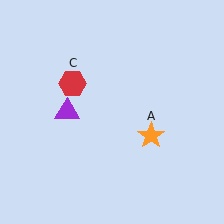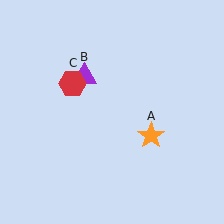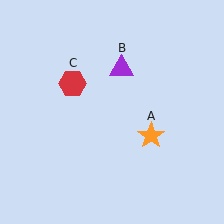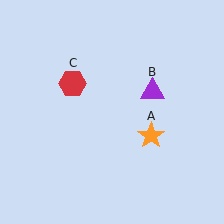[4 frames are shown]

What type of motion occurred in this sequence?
The purple triangle (object B) rotated clockwise around the center of the scene.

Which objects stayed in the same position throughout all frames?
Orange star (object A) and red hexagon (object C) remained stationary.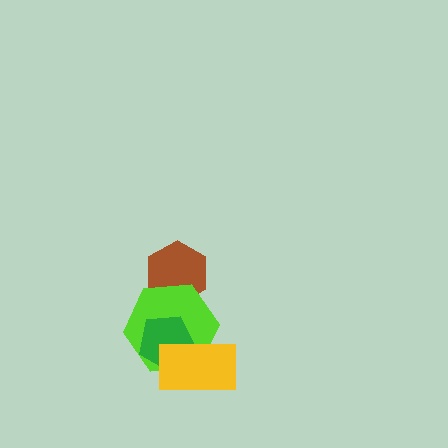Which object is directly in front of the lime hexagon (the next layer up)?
The green pentagon is directly in front of the lime hexagon.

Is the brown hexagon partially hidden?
Yes, it is partially covered by another shape.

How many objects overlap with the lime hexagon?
3 objects overlap with the lime hexagon.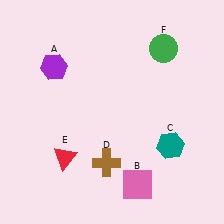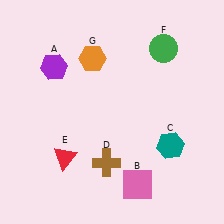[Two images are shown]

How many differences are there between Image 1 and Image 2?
There is 1 difference between the two images.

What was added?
An orange hexagon (G) was added in Image 2.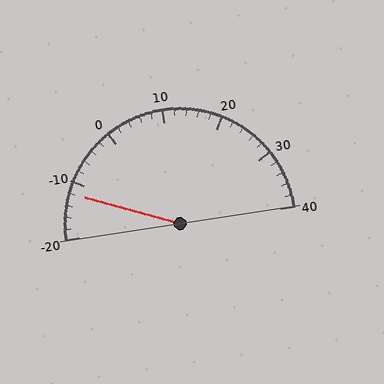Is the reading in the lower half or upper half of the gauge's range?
The reading is in the lower half of the range (-20 to 40).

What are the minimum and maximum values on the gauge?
The gauge ranges from -20 to 40.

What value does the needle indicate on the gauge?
The needle indicates approximately -12.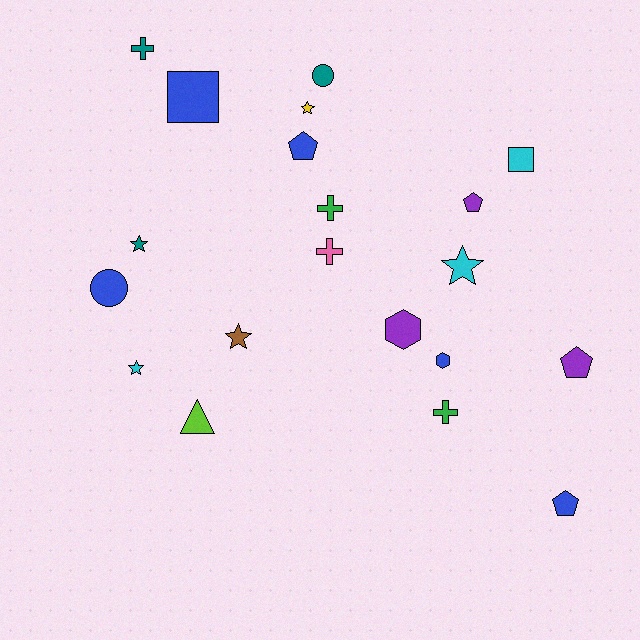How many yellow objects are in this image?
There is 1 yellow object.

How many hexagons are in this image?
There are 2 hexagons.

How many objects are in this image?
There are 20 objects.